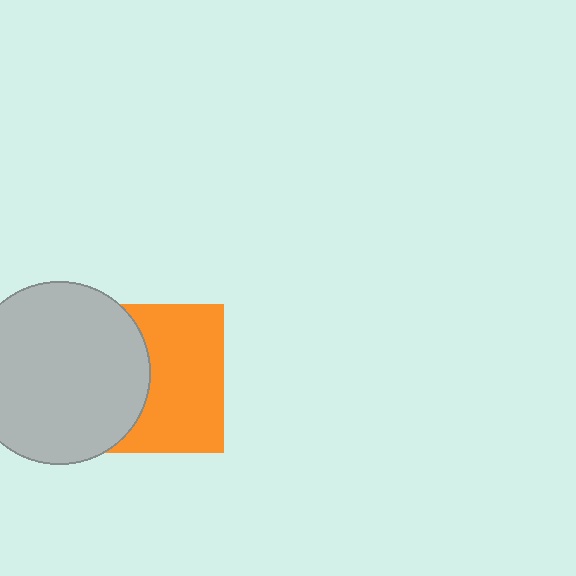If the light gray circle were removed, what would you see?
You would see the complete orange square.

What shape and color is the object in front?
The object in front is a light gray circle.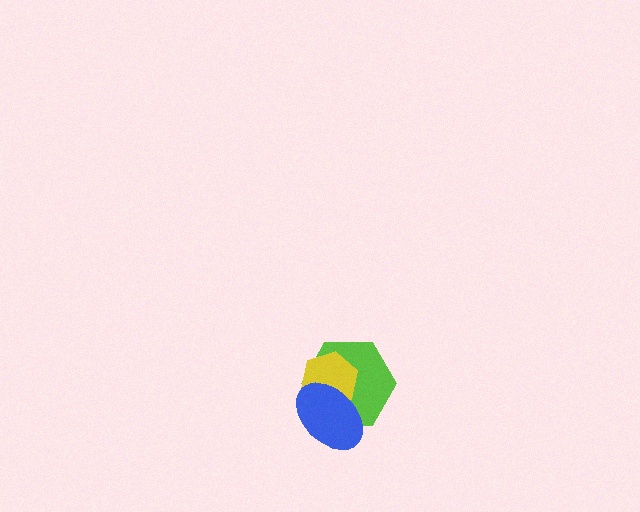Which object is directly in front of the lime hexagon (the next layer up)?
The yellow hexagon is directly in front of the lime hexagon.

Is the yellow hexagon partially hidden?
Yes, it is partially covered by another shape.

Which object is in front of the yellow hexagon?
The blue ellipse is in front of the yellow hexagon.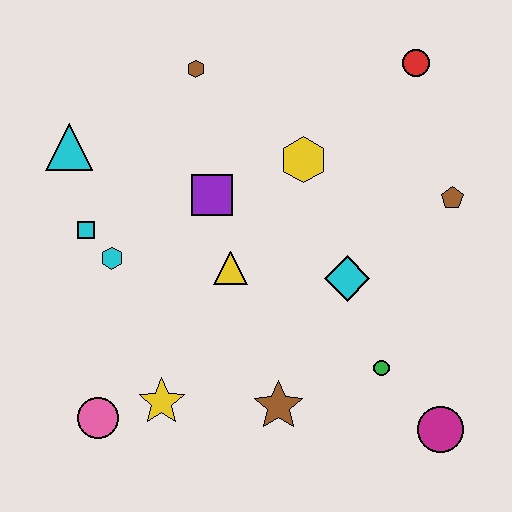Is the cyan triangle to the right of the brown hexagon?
No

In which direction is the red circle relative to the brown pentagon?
The red circle is above the brown pentagon.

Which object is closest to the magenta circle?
The green circle is closest to the magenta circle.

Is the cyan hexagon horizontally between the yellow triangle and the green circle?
No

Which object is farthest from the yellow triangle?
The red circle is farthest from the yellow triangle.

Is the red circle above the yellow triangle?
Yes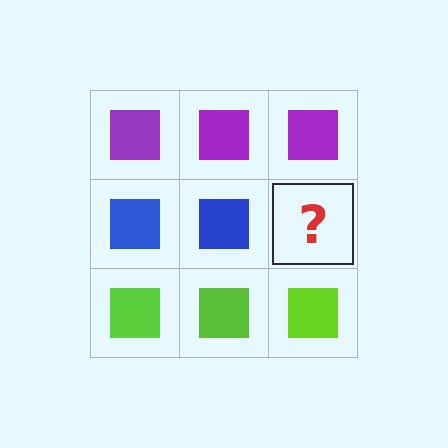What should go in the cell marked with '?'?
The missing cell should contain a blue square.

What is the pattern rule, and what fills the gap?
The rule is that each row has a consistent color. The gap should be filled with a blue square.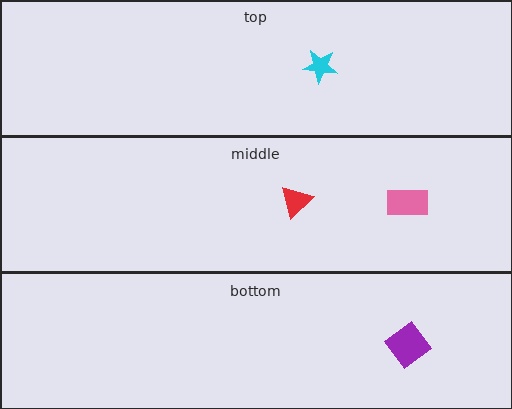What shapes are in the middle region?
The pink rectangle, the red triangle.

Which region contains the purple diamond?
The bottom region.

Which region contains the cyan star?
The top region.